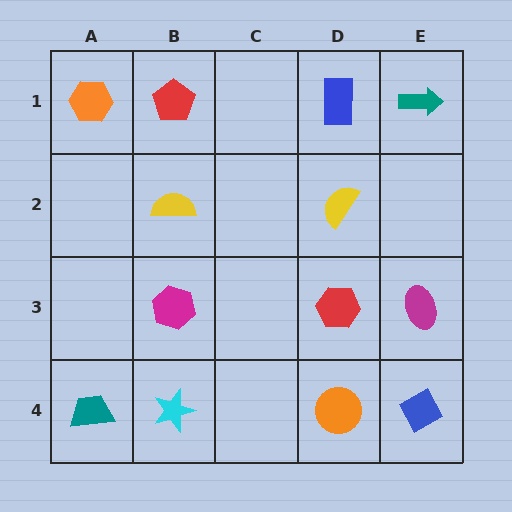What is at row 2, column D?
A yellow semicircle.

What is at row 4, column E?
A blue diamond.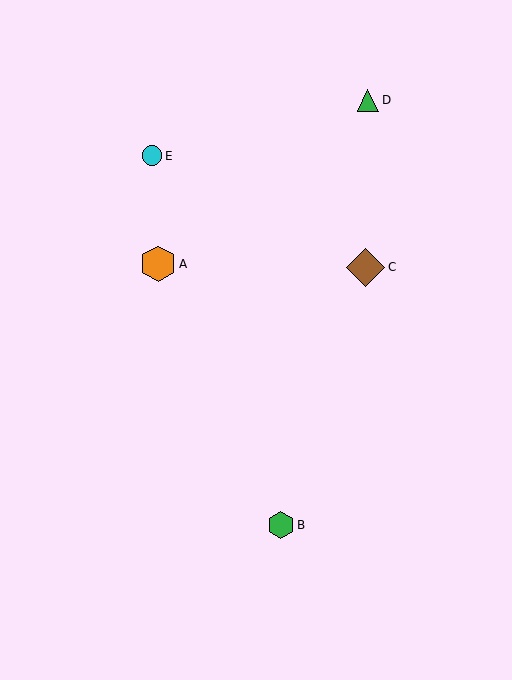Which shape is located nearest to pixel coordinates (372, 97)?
The green triangle (labeled D) at (368, 100) is nearest to that location.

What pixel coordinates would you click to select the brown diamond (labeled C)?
Click at (366, 267) to select the brown diamond C.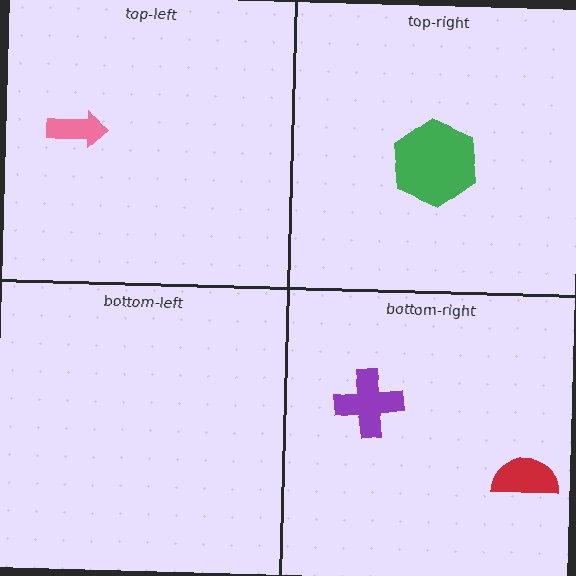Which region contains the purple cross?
The bottom-right region.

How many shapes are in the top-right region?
1.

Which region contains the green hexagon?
The top-right region.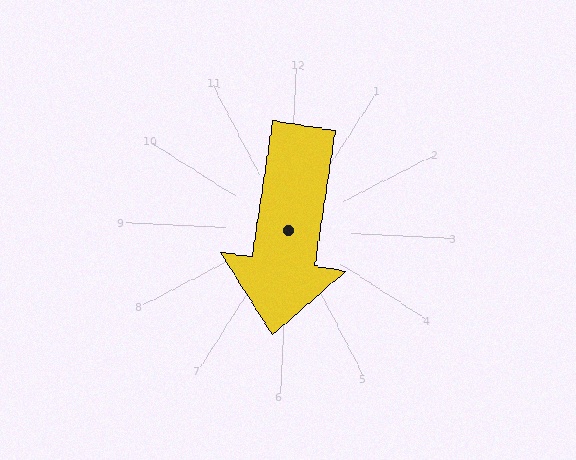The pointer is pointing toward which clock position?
Roughly 6 o'clock.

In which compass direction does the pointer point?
South.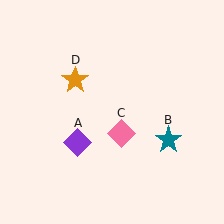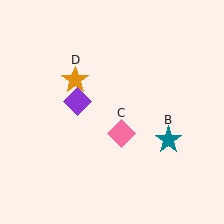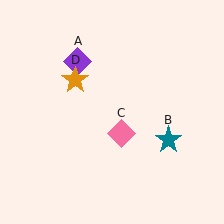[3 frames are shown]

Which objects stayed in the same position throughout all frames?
Teal star (object B) and pink diamond (object C) and orange star (object D) remained stationary.